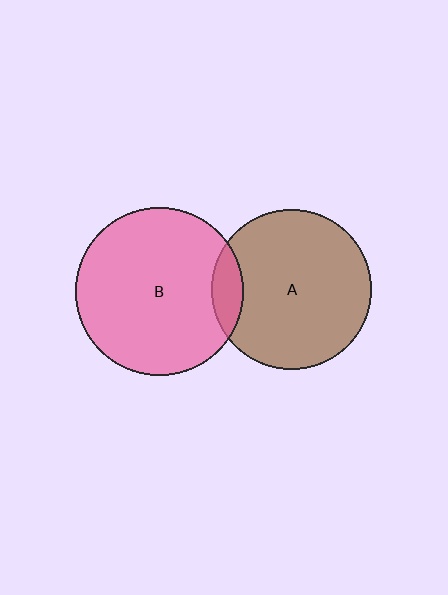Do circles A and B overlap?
Yes.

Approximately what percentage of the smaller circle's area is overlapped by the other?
Approximately 10%.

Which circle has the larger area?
Circle B (pink).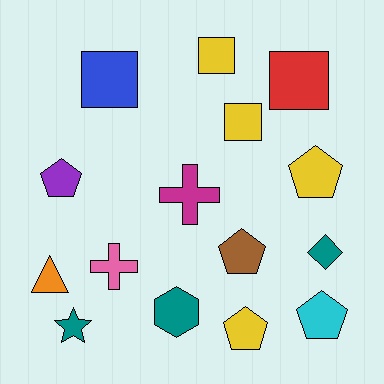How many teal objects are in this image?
There are 3 teal objects.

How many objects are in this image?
There are 15 objects.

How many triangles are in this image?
There is 1 triangle.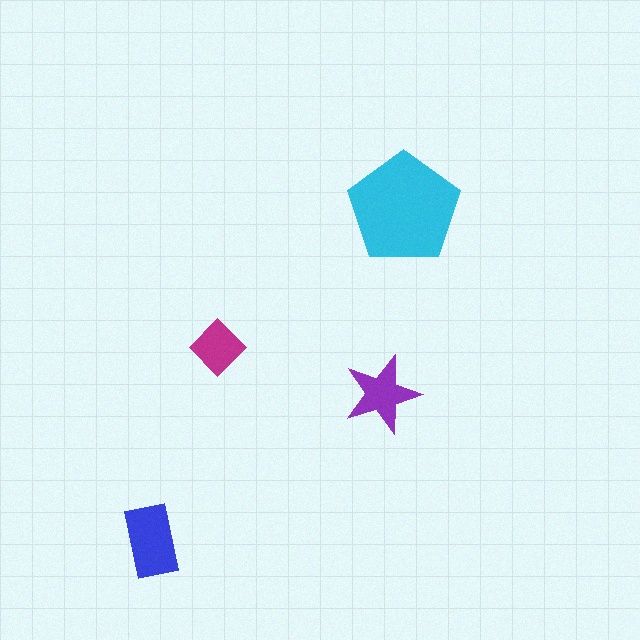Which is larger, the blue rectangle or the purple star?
The blue rectangle.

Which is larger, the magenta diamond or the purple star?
The purple star.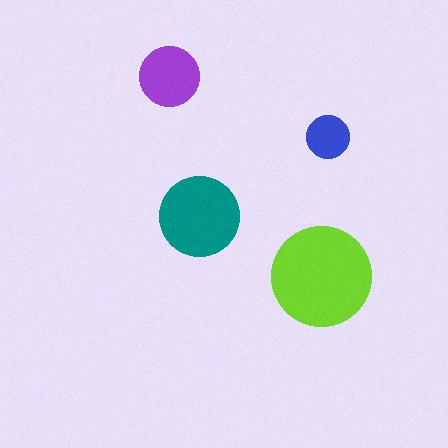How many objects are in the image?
There are 4 objects in the image.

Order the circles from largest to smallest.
the lime one, the teal one, the purple one, the blue one.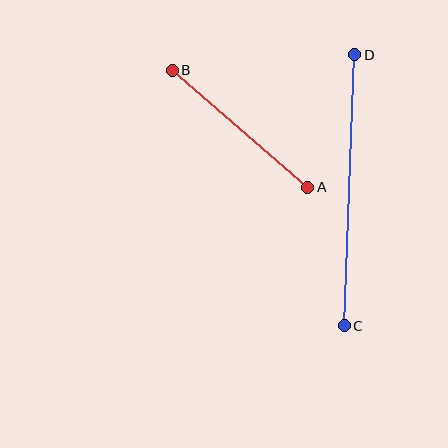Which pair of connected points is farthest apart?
Points C and D are farthest apart.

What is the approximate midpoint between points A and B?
The midpoint is at approximately (240, 129) pixels.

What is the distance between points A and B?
The distance is approximately 179 pixels.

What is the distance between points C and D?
The distance is approximately 271 pixels.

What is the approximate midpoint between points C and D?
The midpoint is at approximately (349, 190) pixels.